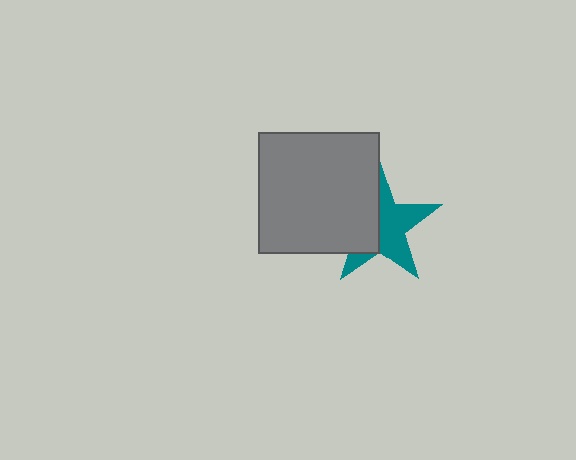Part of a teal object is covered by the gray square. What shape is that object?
It is a star.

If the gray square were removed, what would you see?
You would see the complete teal star.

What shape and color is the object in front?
The object in front is a gray square.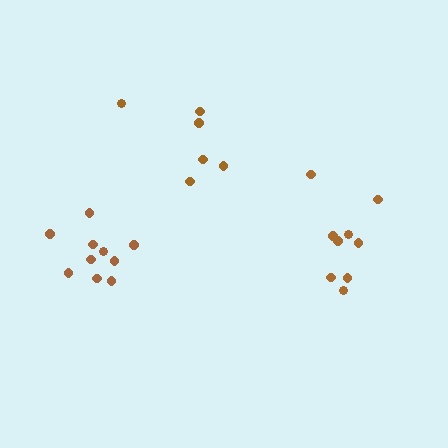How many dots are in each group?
Group 1: 6 dots, Group 2: 9 dots, Group 3: 10 dots (25 total).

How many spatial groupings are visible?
There are 3 spatial groupings.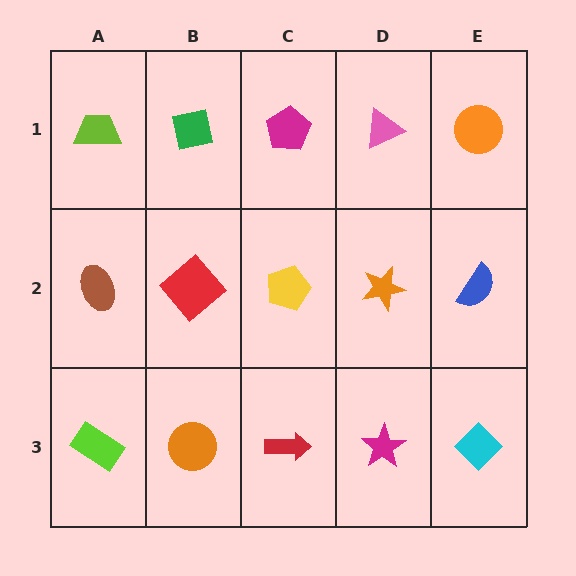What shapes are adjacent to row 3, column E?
A blue semicircle (row 2, column E), a magenta star (row 3, column D).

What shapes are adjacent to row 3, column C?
A yellow pentagon (row 2, column C), an orange circle (row 3, column B), a magenta star (row 3, column D).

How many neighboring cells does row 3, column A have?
2.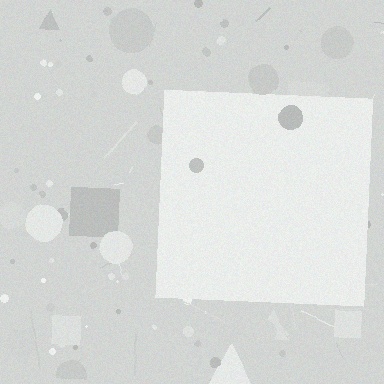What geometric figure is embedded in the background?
A square is embedded in the background.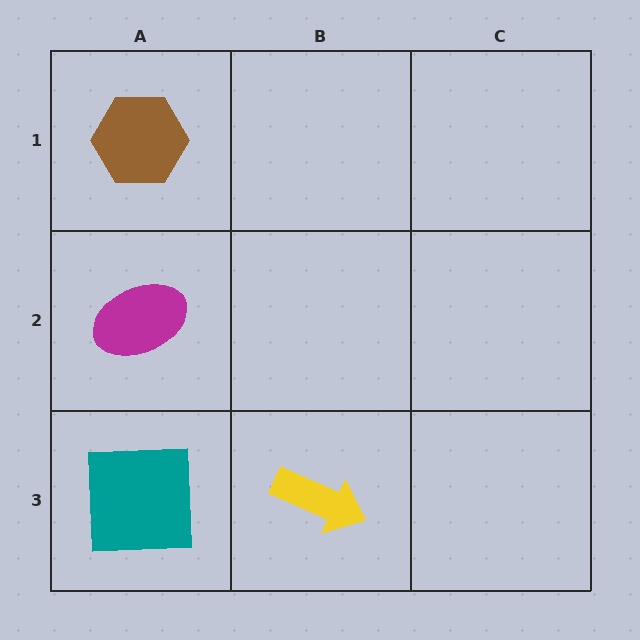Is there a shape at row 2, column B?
No, that cell is empty.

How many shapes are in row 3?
2 shapes.